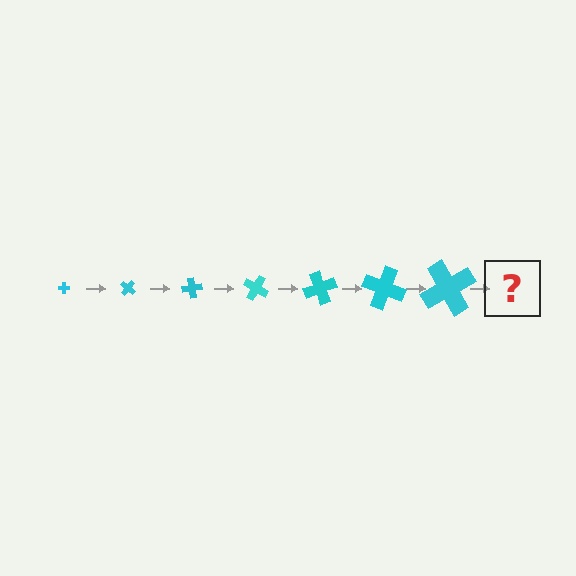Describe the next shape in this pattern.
It should be a cross, larger than the previous one and rotated 280 degrees from the start.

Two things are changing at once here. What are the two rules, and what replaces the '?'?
The two rules are that the cross grows larger each step and it rotates 40 degrees each step. The '?' should be a cross, larger than the previous one and rotated 280 degrees from the start.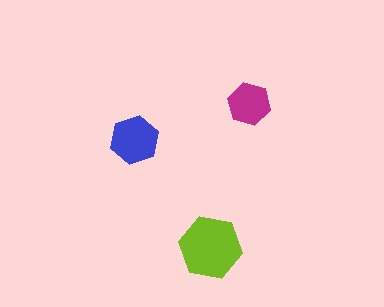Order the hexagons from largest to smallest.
the lime one, the blue one, the magenta one.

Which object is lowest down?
The lime hexagon is bottommost.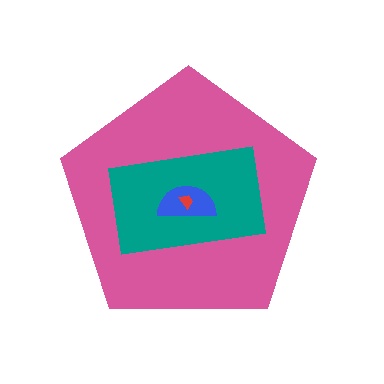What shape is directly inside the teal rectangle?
The blue semicircle.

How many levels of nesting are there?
4.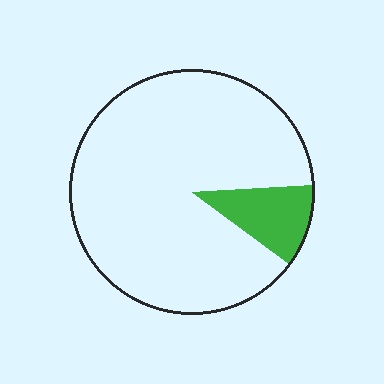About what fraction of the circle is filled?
About one tenth (1/10).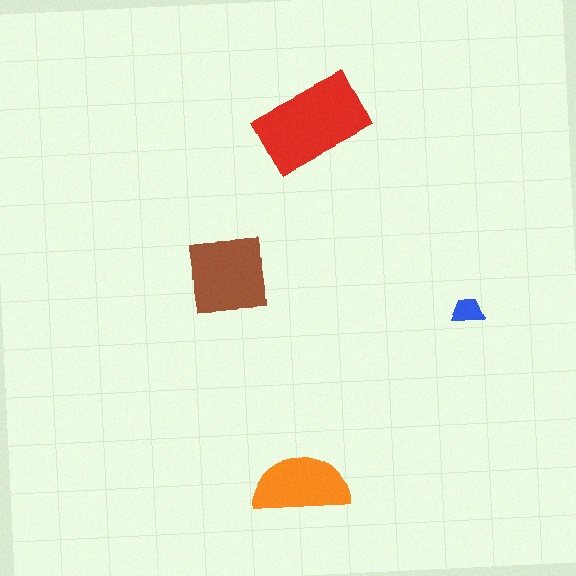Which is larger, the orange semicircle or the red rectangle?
The red rectangle.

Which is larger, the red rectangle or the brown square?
The red rectangle.